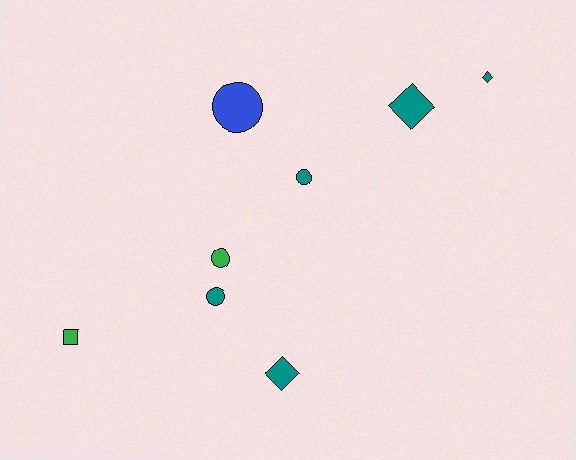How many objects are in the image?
There are 8 objects.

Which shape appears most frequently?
Circle, with 4 objects.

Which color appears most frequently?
Teal, with 5 objects.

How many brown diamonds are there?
There are no brown diamonds.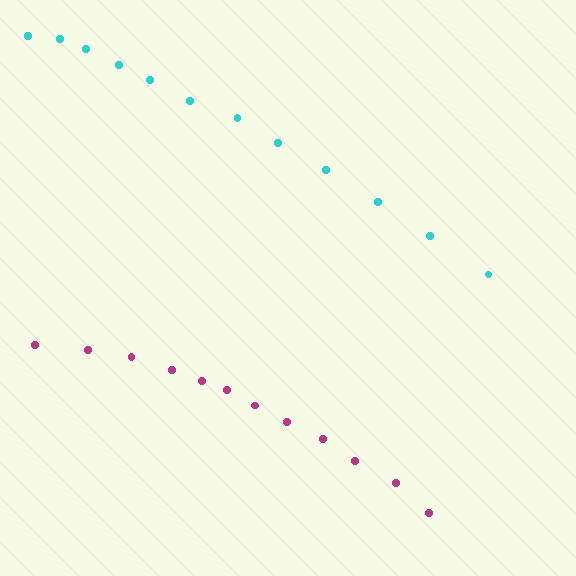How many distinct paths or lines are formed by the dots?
There are 2 distinct paths.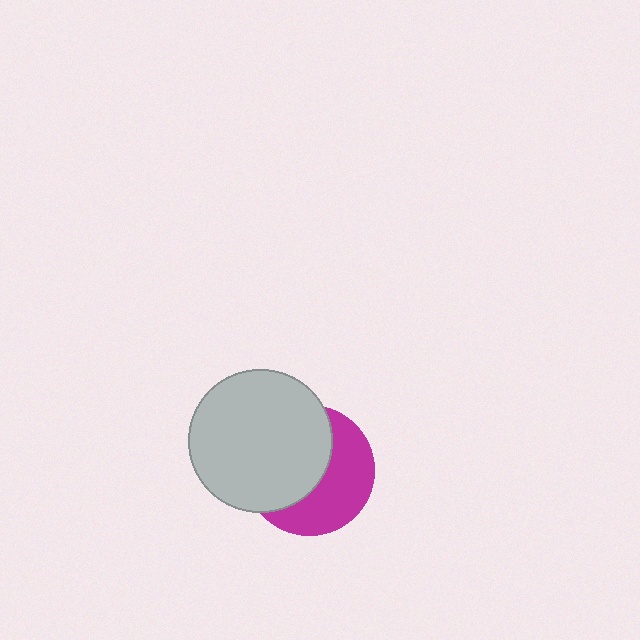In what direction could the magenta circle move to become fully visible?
The magenta circle could move right. That would shift it out from behind the light gray circle entirely.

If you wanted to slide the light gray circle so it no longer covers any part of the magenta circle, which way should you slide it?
Slide it left — that is the most direct way to separate the two shapes.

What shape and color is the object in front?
The object in front is a light gray circle.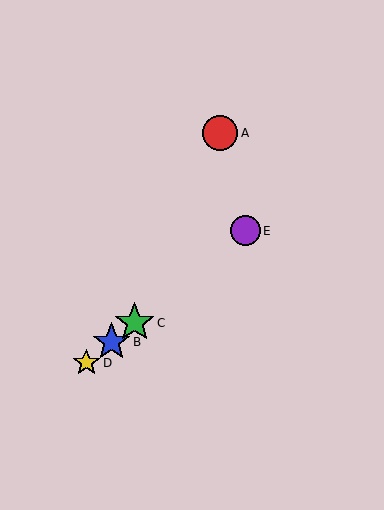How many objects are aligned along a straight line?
4 objects (B, C, D, E) are aligned along a straight line.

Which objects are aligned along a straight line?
Objects B, C, D, E are aligned along a straight line.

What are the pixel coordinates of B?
Object B is at (111, 342).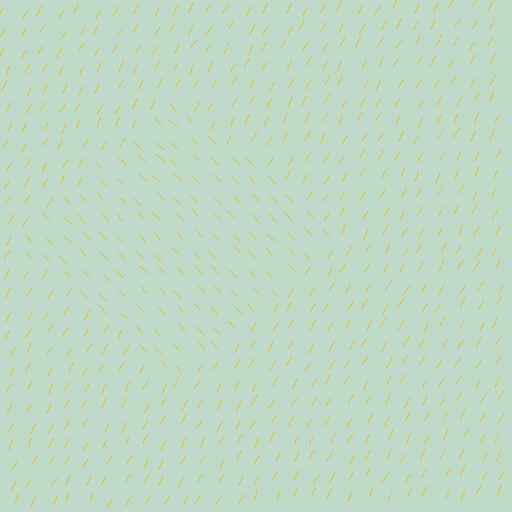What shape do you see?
I see a diamond.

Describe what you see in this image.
The image is filled with small yellow line segments. A diamond region in the image has lines oriented differently from the surrounding lines, creating a visible texture boundary.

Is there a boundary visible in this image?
Yes, there is a texture boundary formed by a change in line orientation.